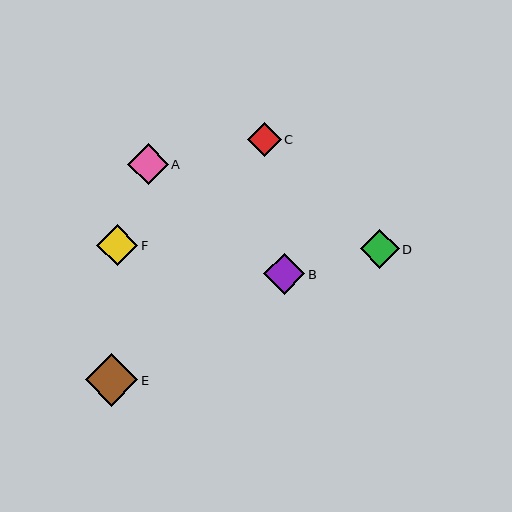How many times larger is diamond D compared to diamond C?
Diamond D is approximately 1.1 times the size of diamond C.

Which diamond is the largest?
Diamond E is the largest with a size of approximately 53 pixels.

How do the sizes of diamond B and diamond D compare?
Diamond B and diamond D are approximately the same size.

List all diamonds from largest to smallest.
From largest to smallest: E, B, F, A, D, C.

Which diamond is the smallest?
Diamond C is the smallest with a size of approximately 34 pixels.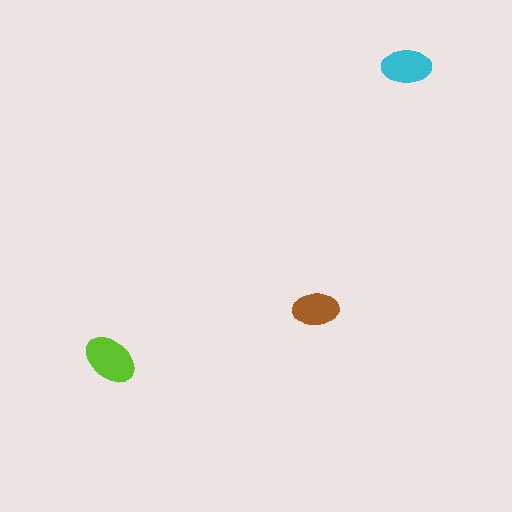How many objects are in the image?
There are 3 objects in the image.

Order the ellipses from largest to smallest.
the lime one, the cyan one, the brown one.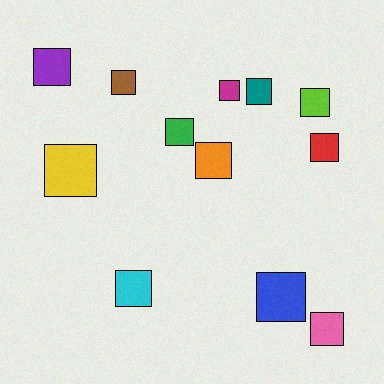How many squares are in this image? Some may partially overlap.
There are 12 squares.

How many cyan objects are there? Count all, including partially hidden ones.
There is 1 cyan object.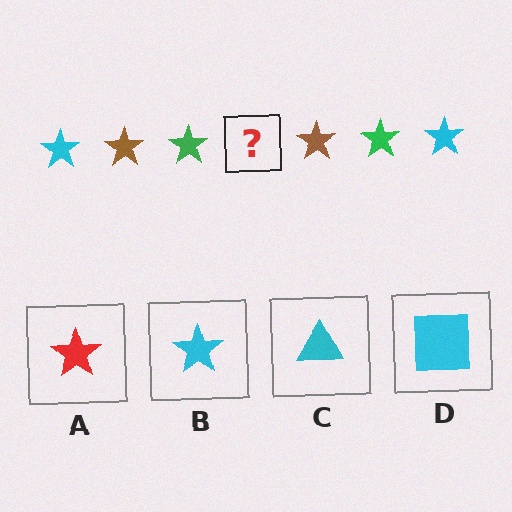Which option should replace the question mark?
Option B.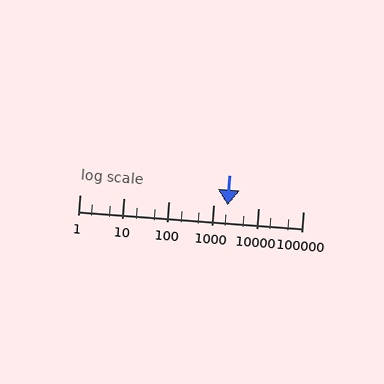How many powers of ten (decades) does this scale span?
The scale spans 5 decades, from 1 to 100000.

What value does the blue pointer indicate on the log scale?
The pointer indicates approximately 2100.